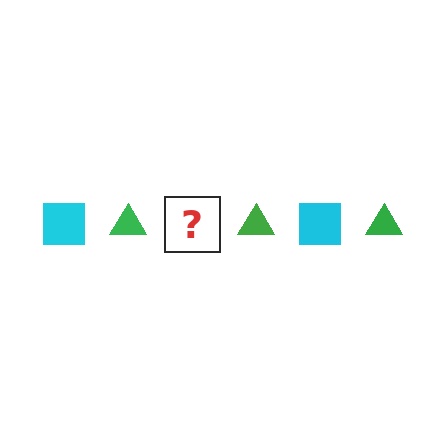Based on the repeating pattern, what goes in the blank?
The blank should be a cyan square.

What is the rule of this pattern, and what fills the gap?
The rule is that the pattern alternates between cyan square and green triangle. The gap should be filled with a cyan square.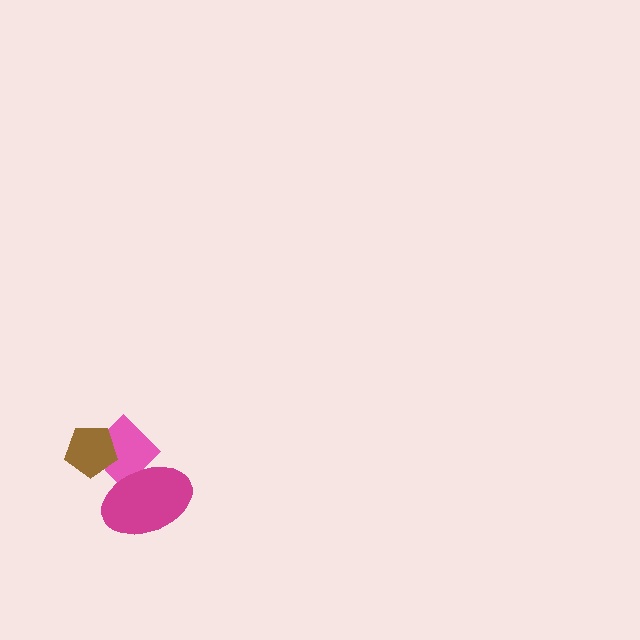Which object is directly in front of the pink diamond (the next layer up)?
The magenta ellipse is directly in front of the pink diamond.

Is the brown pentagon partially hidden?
No, no other shape covers it.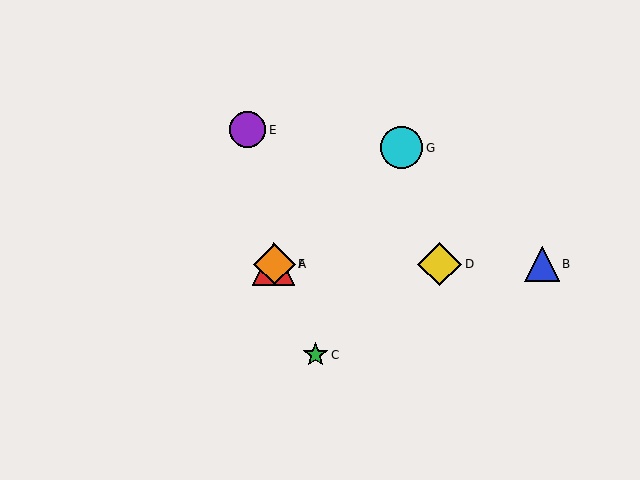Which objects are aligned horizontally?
Objects A, B, D, F are aligned horizontally.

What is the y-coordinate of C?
Object C is at y≈355.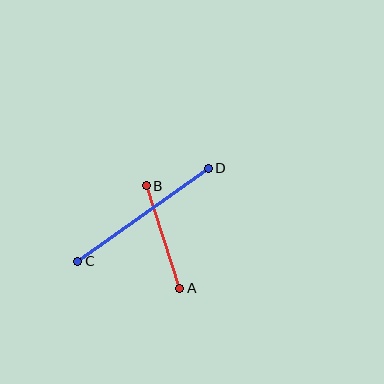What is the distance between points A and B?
The distance is approximately 108 pixels.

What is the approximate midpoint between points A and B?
The midpoint is at approximately (163, 237) pixels.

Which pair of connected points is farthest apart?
Points C and D are farthest apart.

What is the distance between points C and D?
The distance is approximately 161 pixels.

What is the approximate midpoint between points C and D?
The midpoint is at approximately (143, 215) pixels.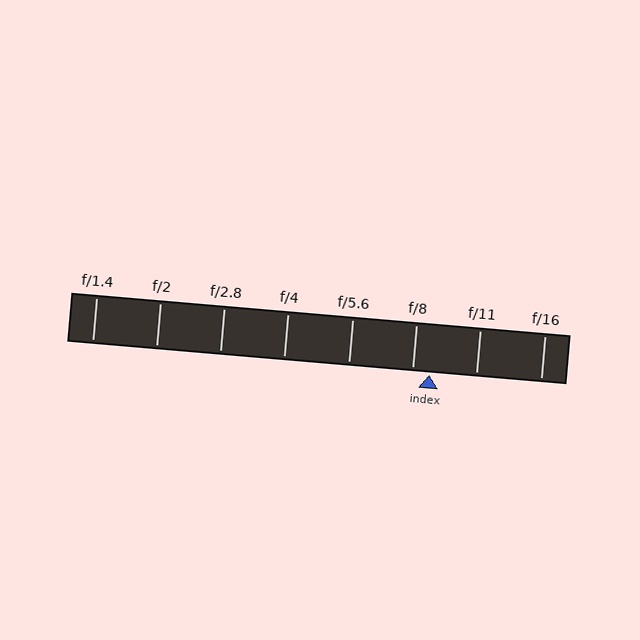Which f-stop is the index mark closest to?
The index mark is closest to f/8.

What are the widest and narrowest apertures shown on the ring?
The widest aperture shown is f/1.4 and the narrowest is f/16.